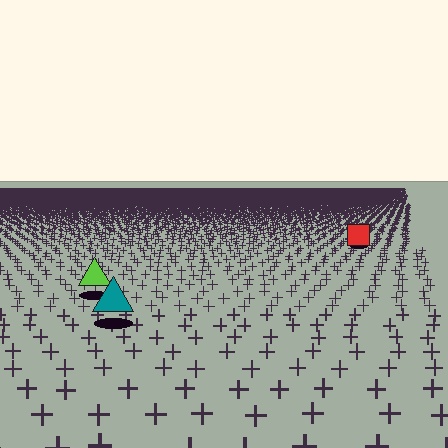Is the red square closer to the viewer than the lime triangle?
No. The lime triangle is closer — you can tell from the texture gradient: the ground texture is coarser near it.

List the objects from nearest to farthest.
From nearest to farthest: the teal triangle, the lime triangle, the red square.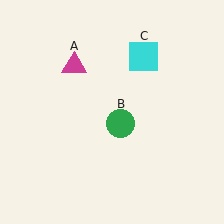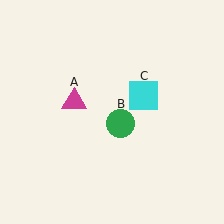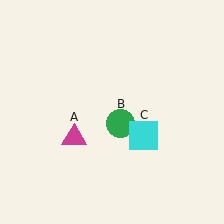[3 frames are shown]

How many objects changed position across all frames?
2 objects changed position: magenta triangle (object A), cyan square (object C).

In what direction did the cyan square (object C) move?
The cyan square (object C) moved down.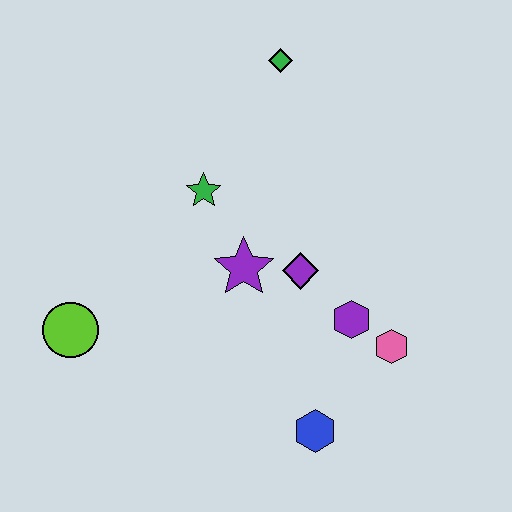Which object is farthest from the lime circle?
The green diamond is farthest from the lime circle.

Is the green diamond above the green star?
Yes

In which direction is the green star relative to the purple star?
The green star is above the purple star.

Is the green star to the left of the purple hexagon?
Yes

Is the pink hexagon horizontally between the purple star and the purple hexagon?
No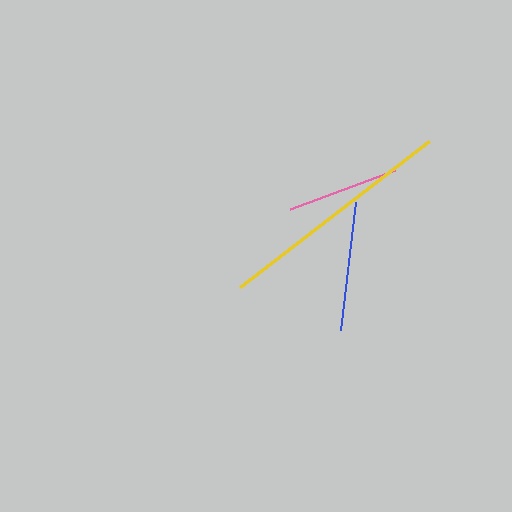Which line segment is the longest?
The yellow line is the longest at approximately 239 pixels.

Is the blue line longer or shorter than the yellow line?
The yellow line is longer than the blue line.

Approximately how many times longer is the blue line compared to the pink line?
The blue line is approximately 1.1 times the length of the pink line.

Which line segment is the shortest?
The pink line is the shortest at approximately 112 pixels.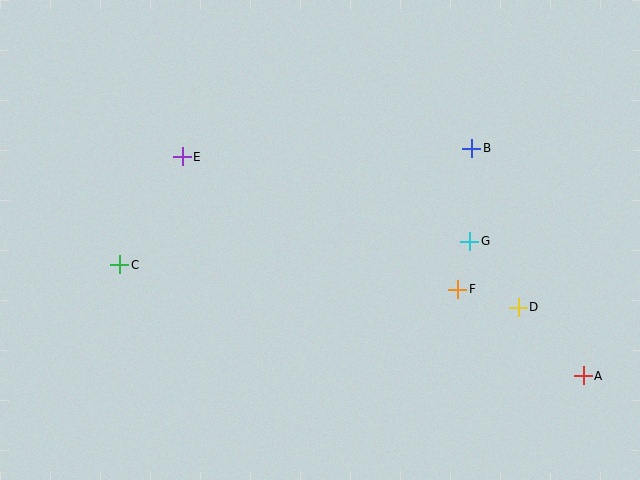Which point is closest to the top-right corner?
Point B is closest to the top-right corner.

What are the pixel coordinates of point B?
Point B is at (472, 148).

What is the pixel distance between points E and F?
The distance between E and F is 305 pixels.